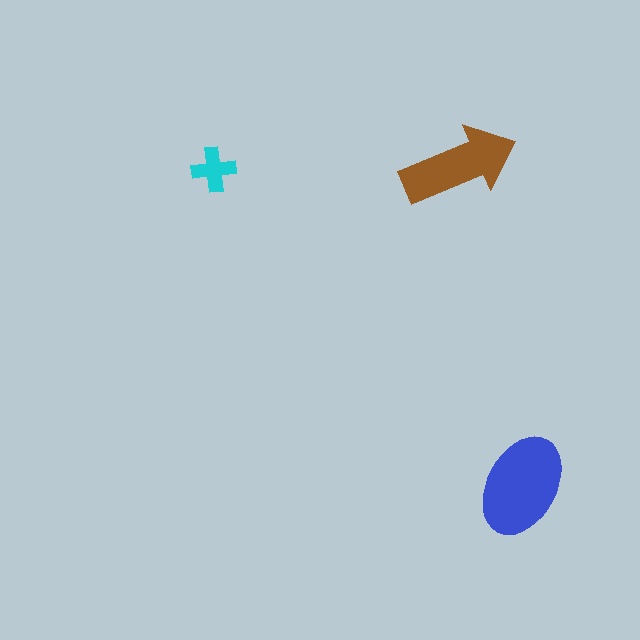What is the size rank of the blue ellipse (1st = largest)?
1st.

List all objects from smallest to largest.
The cyan cross, the brown arrow, the blue ellipse.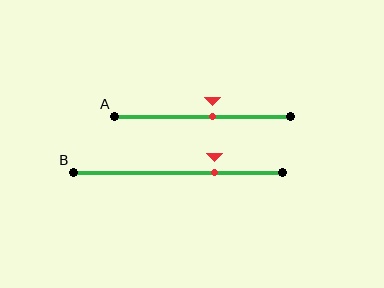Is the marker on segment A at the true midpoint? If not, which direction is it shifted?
No, the marker on segment A is shifted to the right by about 5% of the segment length.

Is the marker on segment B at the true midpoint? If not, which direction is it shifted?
No, the marker on segment B is shifted to the right by about 17% of the segment length.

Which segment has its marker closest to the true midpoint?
Segment A has its marker closest to the true midpoint.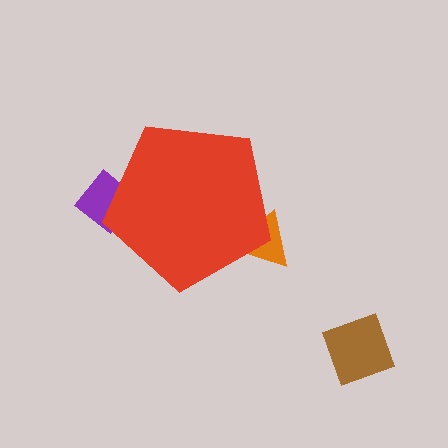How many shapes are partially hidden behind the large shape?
2 shapes are partially hidden.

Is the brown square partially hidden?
No, the brown square is fully visible.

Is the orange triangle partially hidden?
Yes, the orange triangle is partially hidden behind the red pentagon.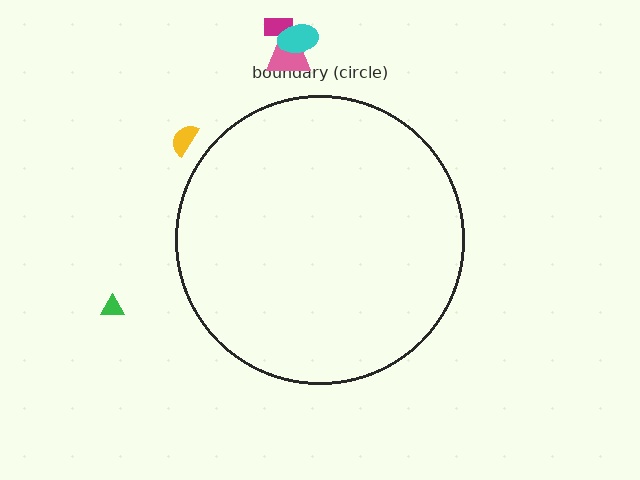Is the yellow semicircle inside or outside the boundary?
Outside.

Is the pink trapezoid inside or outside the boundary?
Outside.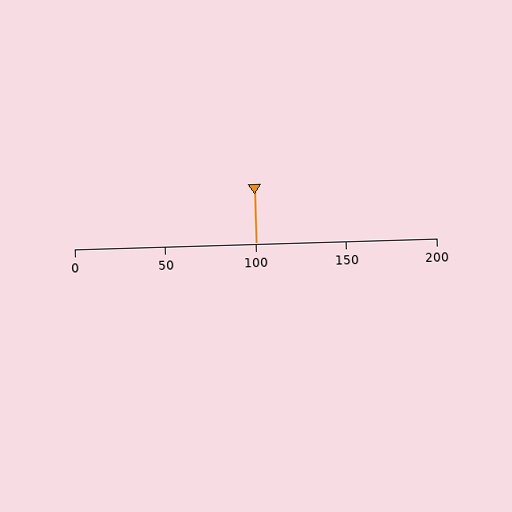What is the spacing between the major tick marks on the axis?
The major ticks are spaced 50 apart.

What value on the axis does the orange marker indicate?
The marker indicates approximately 100.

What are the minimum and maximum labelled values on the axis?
The axis runs from 0 to 200.